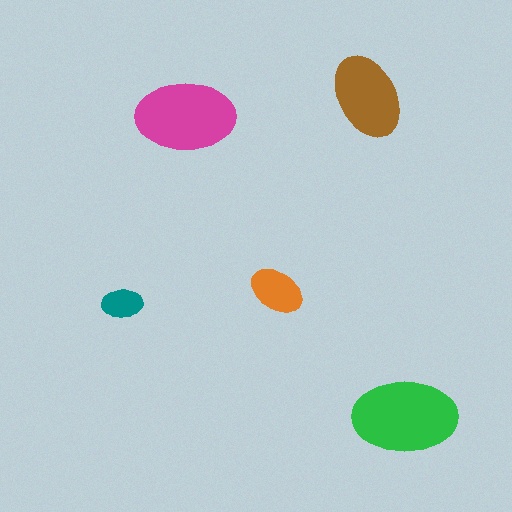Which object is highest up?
The brown ellipse is topmost.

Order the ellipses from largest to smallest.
the green one, the magenta one, the brown one, the orange one, the teal one.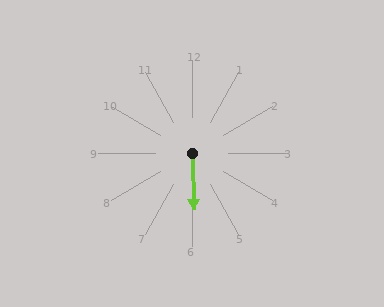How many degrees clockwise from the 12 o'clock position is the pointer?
Approximately 178 degrees.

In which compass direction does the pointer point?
South.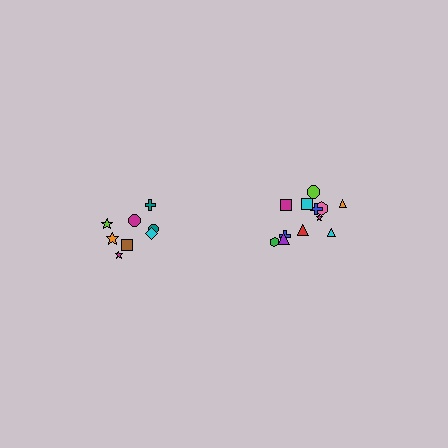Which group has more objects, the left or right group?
The right group.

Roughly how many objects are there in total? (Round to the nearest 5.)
Roughly 20 objects in total.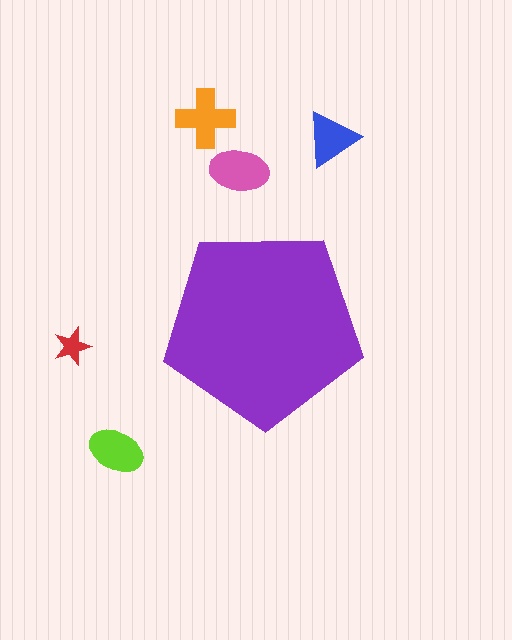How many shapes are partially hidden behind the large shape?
0 shapes are partially hidden.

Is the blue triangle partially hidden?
No, the blue triangle is fully visible.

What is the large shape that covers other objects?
A purple pentagon.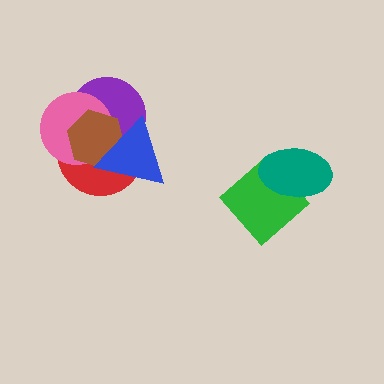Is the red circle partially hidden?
Yes, it is partially covered by another shape.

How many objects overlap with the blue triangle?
4 objects overlap with the blue triangle.